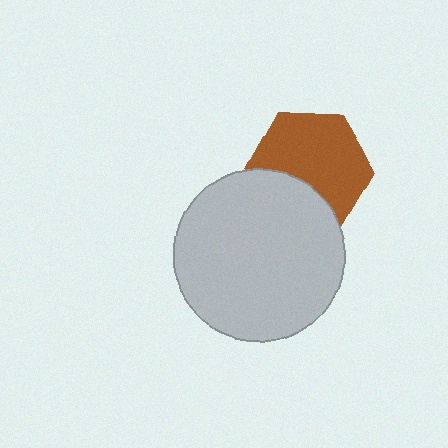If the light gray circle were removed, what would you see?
You would see the complete brown hexagon.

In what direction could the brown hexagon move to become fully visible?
The brown hexagon could move up. That would shift it out from behind the light gray circle entirely.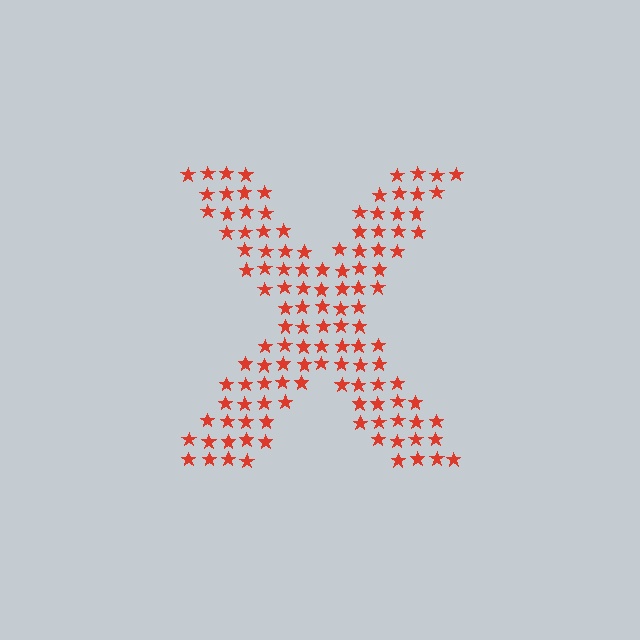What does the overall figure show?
The overall figure shows the letter X.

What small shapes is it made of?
It is made of small stars.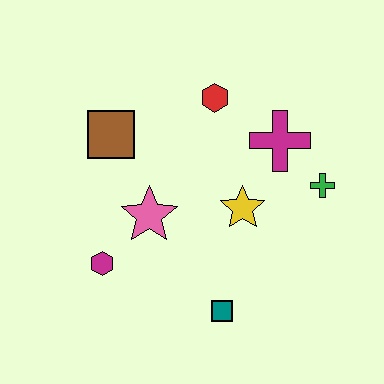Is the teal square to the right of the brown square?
Yes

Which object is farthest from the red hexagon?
The teal square is farthest from the red hexagon.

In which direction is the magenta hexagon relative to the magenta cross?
The magenta hexagon is to the left of the magenta cross.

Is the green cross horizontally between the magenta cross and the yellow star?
No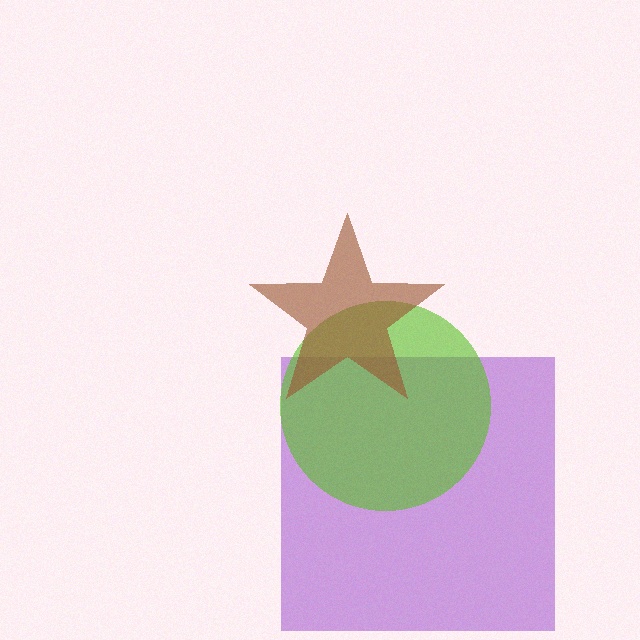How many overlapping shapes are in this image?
There are 3 overlapping shapes in the image.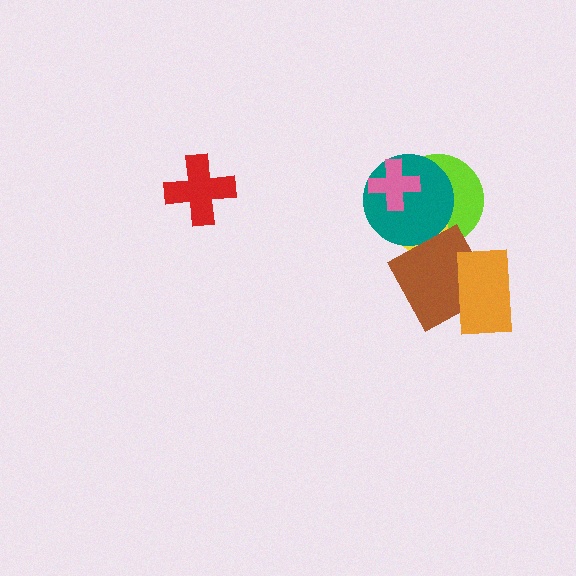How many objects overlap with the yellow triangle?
4 objects overlap with the yellow triangle.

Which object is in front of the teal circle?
The pink cross is in front of the teal circle.